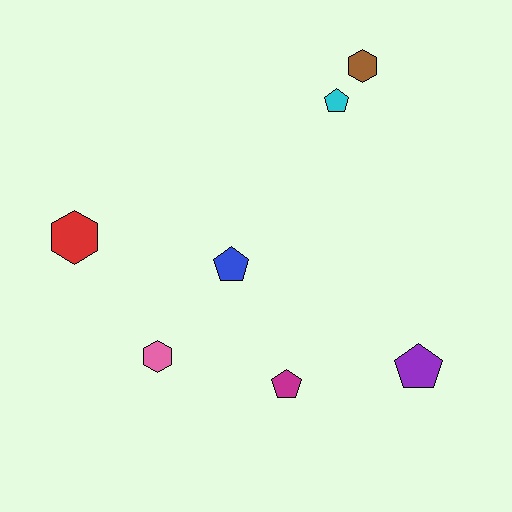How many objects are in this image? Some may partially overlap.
There are 7 objects.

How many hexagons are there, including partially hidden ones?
There are 3 hexagons.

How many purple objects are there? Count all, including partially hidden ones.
There is 1 purple object.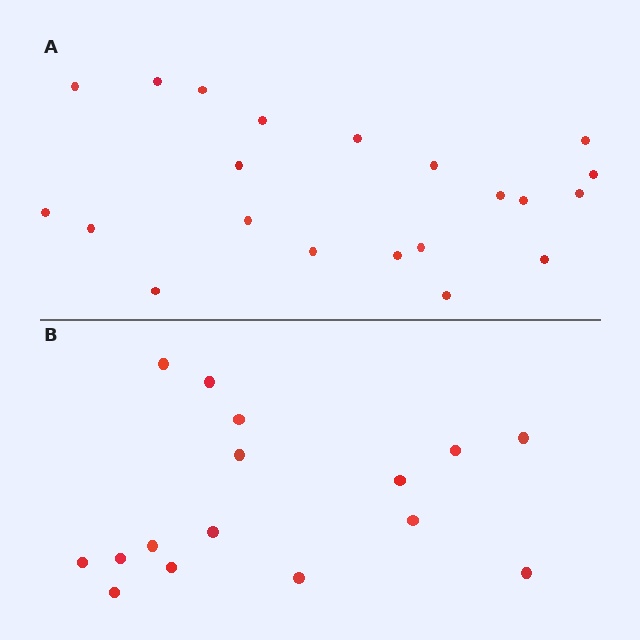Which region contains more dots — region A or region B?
Region A (the top region) has more dots.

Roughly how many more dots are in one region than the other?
Region A has about 5 more dots than region B.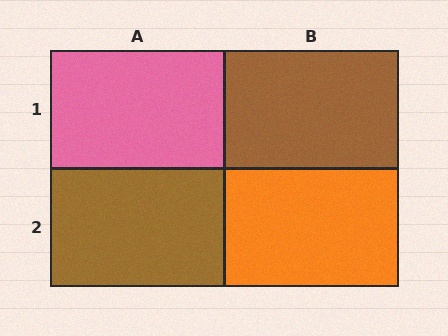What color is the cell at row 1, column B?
Brown.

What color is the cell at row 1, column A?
Pink.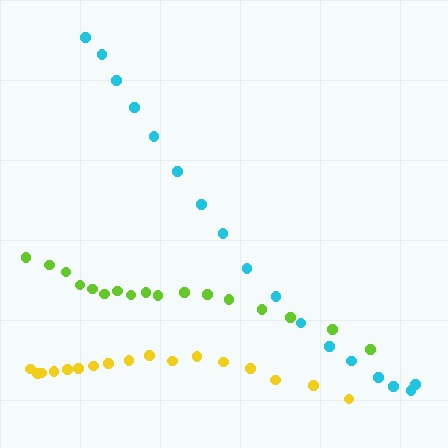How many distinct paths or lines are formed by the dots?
There are 3 distinct paths.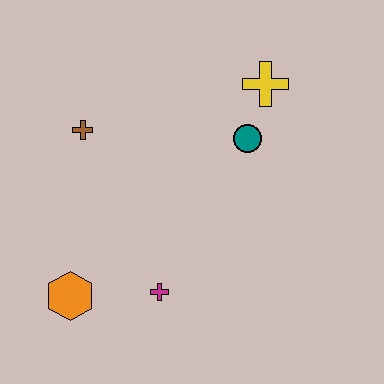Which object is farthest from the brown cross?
The yellow cross is farthest from the brown cross.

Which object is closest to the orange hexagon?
The magenta cross is closest to the orange hexagon.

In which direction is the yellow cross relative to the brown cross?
The yellow cross is to the right of the brown cross.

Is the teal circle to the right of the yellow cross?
No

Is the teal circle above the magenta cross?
Yes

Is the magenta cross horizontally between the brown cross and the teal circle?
Yes